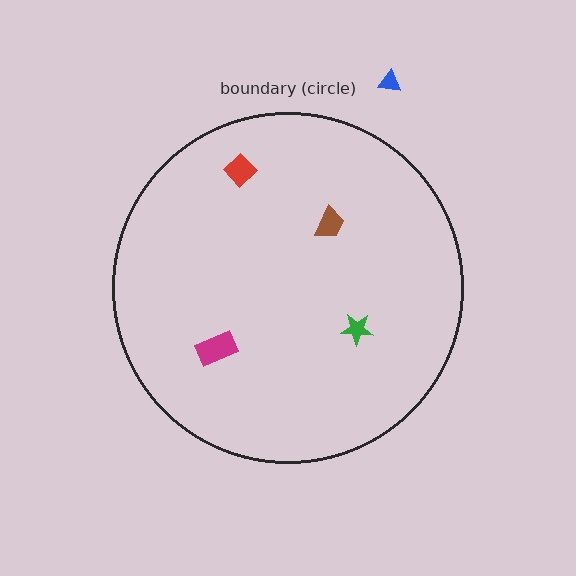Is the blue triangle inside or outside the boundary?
Outside.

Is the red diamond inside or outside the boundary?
Inside.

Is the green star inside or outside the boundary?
Inside.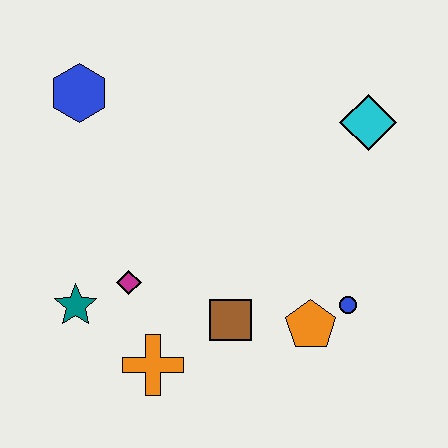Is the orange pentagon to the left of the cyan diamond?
Yes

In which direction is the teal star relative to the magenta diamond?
The teal star is to the left of the magenta diamond.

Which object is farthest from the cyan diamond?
The teal star is farthest from the cyan diamond.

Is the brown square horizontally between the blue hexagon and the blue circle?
Yes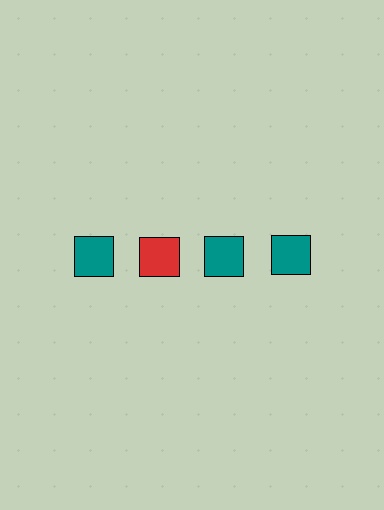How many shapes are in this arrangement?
There are 4 shapes arranged in a grid pattern.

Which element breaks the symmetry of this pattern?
The red square in the top row, second from left column breaks the symmetry. All other shapes are teal squares.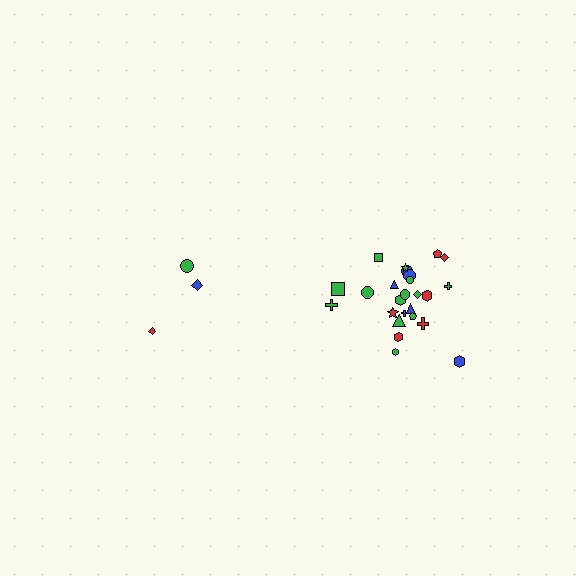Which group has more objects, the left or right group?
The right group.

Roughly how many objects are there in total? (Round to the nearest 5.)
Roughly 30 objects in total.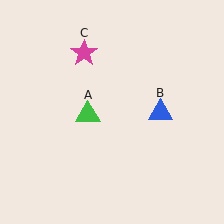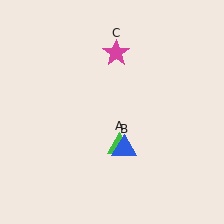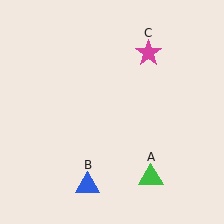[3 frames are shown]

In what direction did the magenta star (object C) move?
The magenta star (object C) moved right.